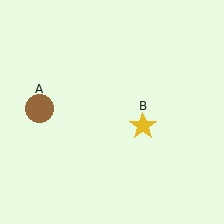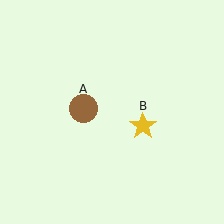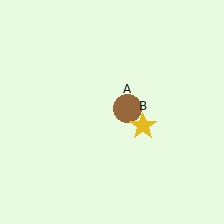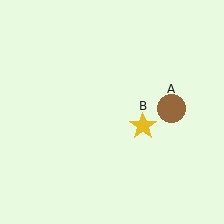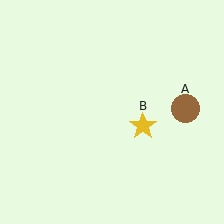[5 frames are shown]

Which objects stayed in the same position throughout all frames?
Yellow star (object B) remained stationary.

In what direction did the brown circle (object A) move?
The brown circle (object A) moved right.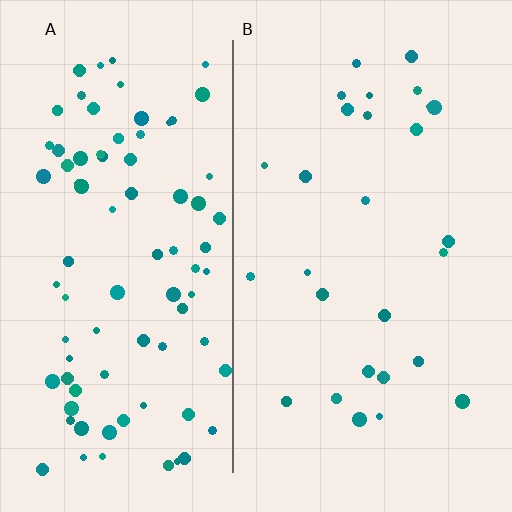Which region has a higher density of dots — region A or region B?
A (the left).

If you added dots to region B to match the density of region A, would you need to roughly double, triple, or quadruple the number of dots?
Approximately triple.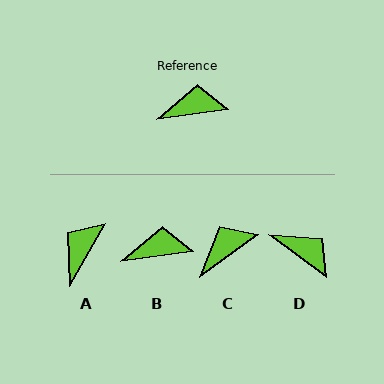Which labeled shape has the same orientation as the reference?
B.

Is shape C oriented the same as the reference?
No, it is off by about 27 degrees.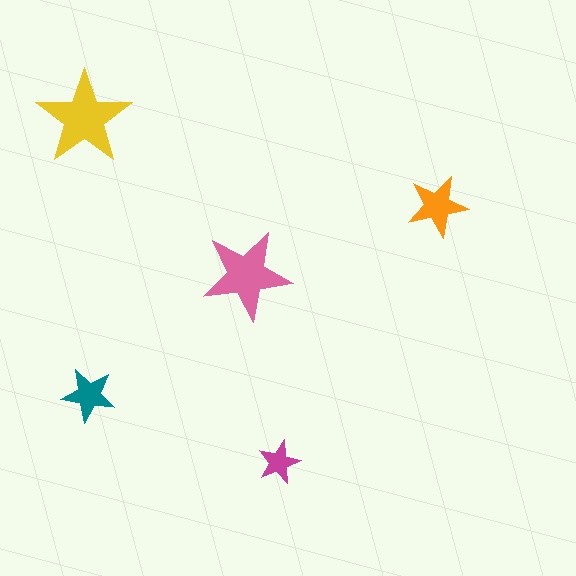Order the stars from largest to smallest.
the yellow one, the pink one, the orange one, the teal one, the magenta one.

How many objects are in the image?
There are 5 objects in the image.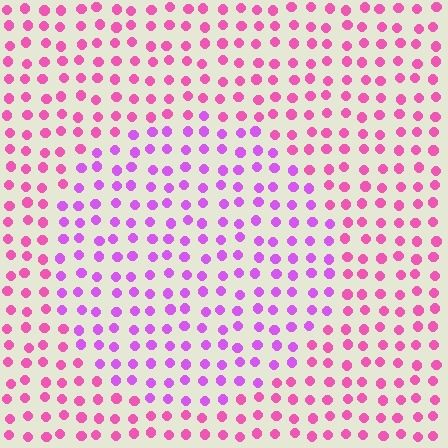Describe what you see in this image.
The image is filled with small pink elements in a uniform arrangement. A circle-shaped region is visible where the elements are tinted to a slightly different hue, forming a subtle color boundary.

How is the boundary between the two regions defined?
The boundary is defined purely by a slight shift in hue (about 33 degrees). Spacing, size, and orientation are identical on both sides.